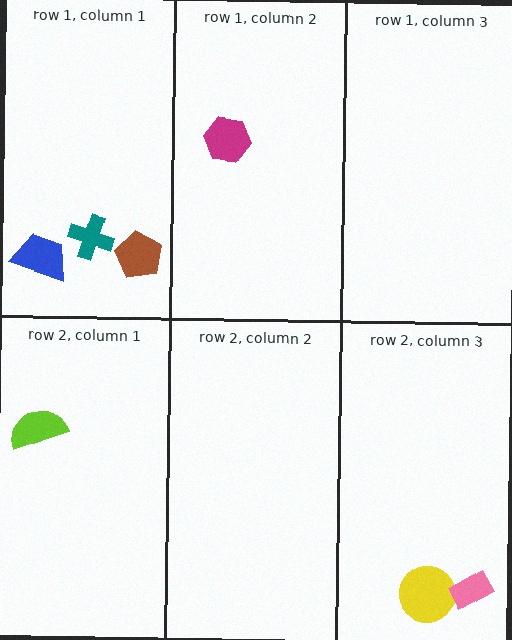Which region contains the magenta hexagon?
The row 1, column 2 region.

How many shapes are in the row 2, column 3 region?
2.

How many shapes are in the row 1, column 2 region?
1.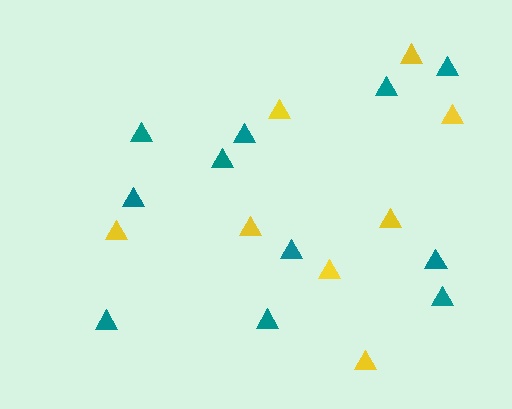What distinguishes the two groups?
There are 2 groups: one group of yellow triangles (8) and one group of teal triangles (11).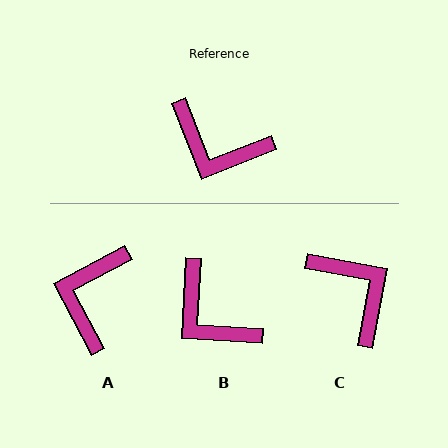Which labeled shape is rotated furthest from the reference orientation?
C, about 148 degrees away.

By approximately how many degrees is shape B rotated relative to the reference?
Approximately 25 degrees clockwise.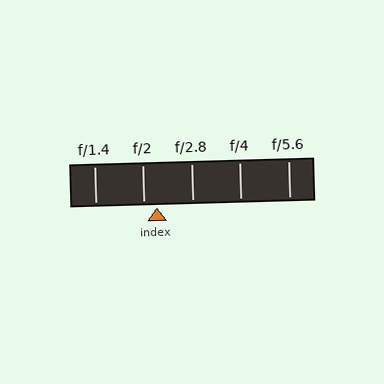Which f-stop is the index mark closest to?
The index mark is closest to f/2.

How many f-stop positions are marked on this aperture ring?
There are 5 f-stop positions marked.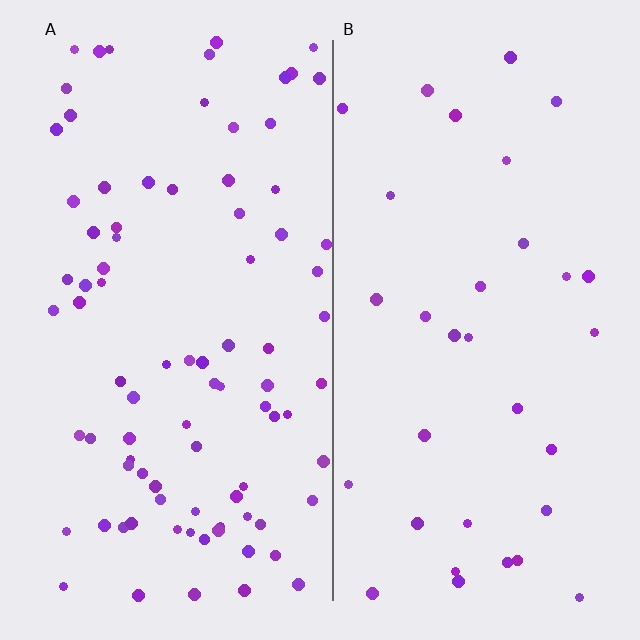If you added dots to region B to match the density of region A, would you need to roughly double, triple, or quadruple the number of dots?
Approximately triple.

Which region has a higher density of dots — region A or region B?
A (the left).